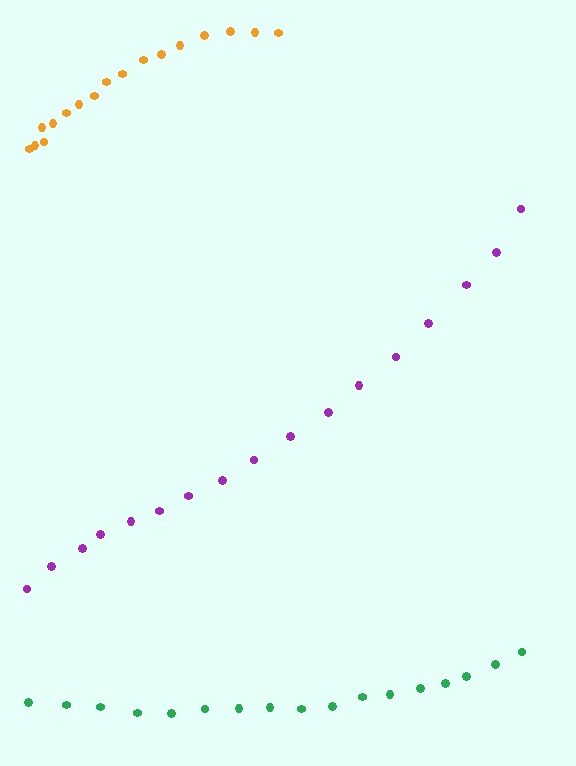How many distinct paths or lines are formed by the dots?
There are 3 distinct paths.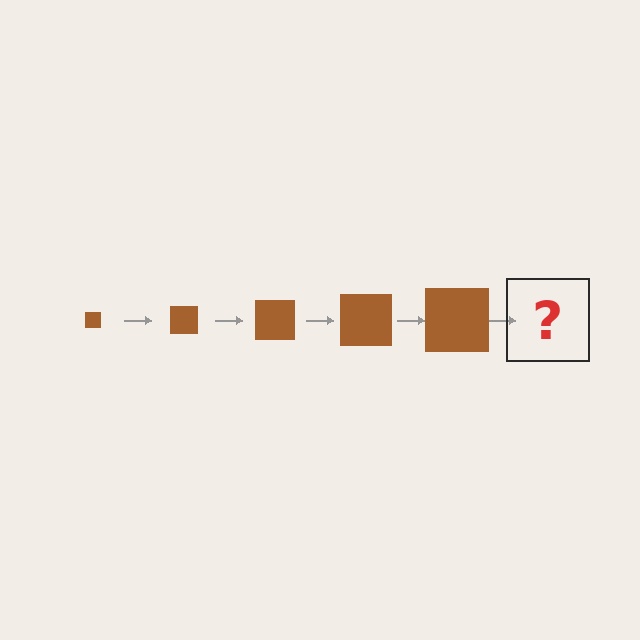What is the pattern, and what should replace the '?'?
The pattern is that the square gets progressively larger each step. The '?' should be a brown square, larger than the previous one.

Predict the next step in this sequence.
The next step is a brown square, larger than the previous one.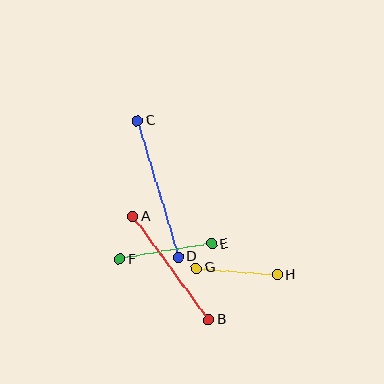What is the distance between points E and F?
The distance is approximately 93 pixels.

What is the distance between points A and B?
The distance is approximately 128 pixels.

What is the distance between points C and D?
The distance is approximately 142 pixels.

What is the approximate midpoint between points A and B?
The midpoint is at approximately (171, 268) pixels.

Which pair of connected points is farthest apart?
Points C and D are farthest apart.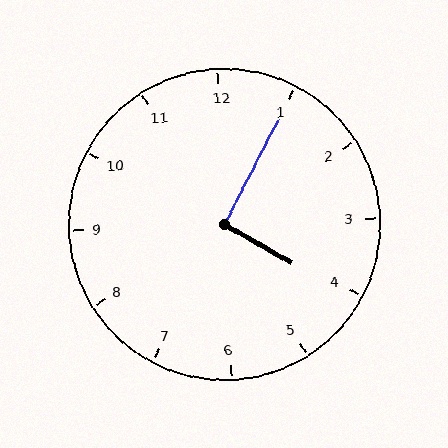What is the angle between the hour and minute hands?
Approximately 92 degrees.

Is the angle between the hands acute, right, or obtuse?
It is right.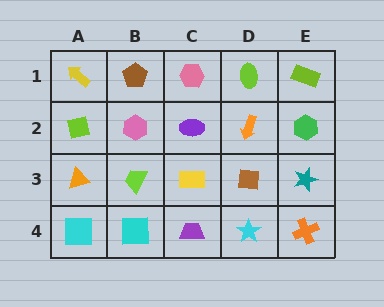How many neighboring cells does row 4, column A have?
2.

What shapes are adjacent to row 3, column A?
A lime square (row 2, column A), a cyan square (row 4, column A), a lime trapezoid (row 3, column B).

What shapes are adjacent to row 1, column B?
A pink hexagon (row 2, column B), a yellow arrow (row 1, column A), a pink hexagon (row 1, column C).